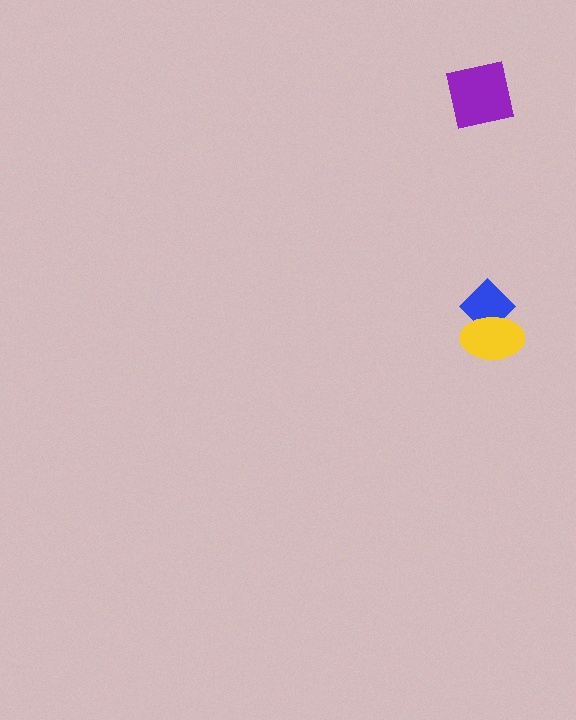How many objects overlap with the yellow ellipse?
1 object overlaps with the yellow ellipse.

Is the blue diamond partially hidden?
Yes, it is partially covered by another shape.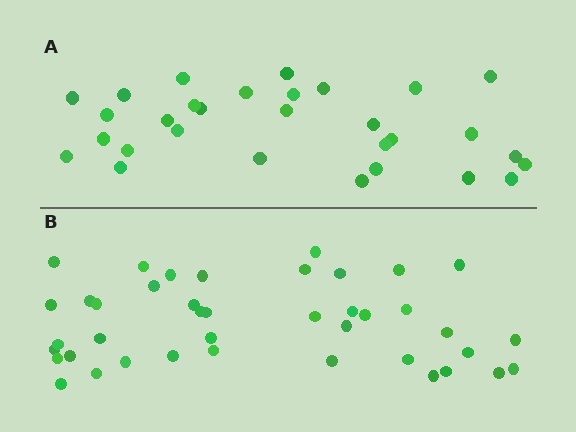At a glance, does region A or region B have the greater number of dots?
Region B (the bottom region) has more dots.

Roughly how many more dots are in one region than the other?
Region B has roughly 12 or so more dots than region A.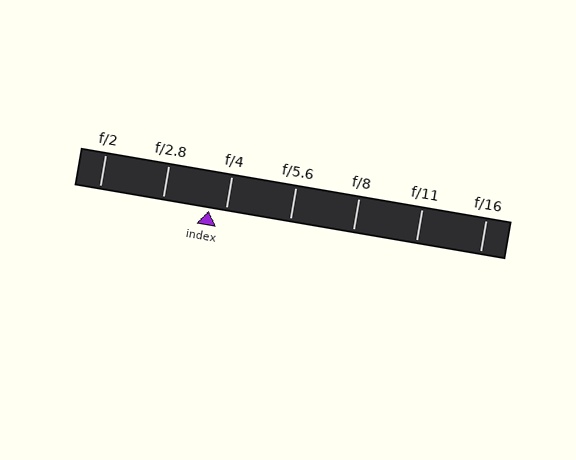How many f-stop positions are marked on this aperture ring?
There are 7 f-stop positions marked.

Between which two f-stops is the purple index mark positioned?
The index mark is between f/2.8 and f/4.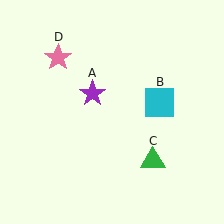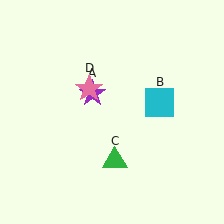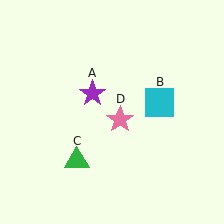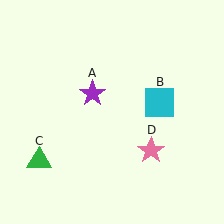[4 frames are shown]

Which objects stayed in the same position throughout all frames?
Purple star (object A) and cyan square (object B) remained stationary.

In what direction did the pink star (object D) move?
The pink star (object D) moved down and to the right.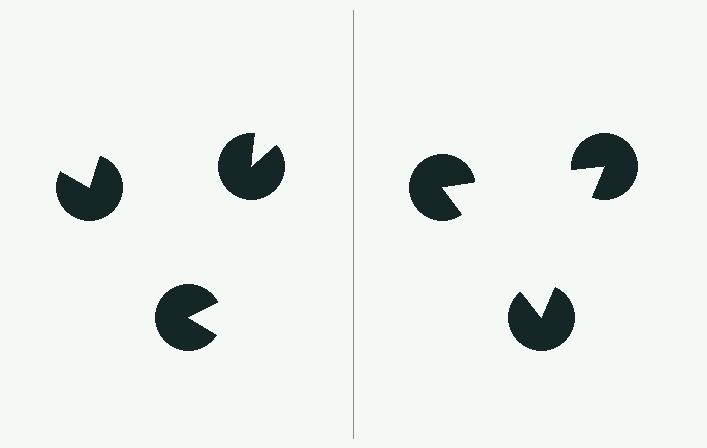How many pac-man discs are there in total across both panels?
6 — 3 on each side.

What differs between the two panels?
The pac-man discs are positioned identically on both sides; only the wedge orientations differ. On the right they align to a triangle; on the left they are misaligned.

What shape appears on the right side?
An illusory triangle.